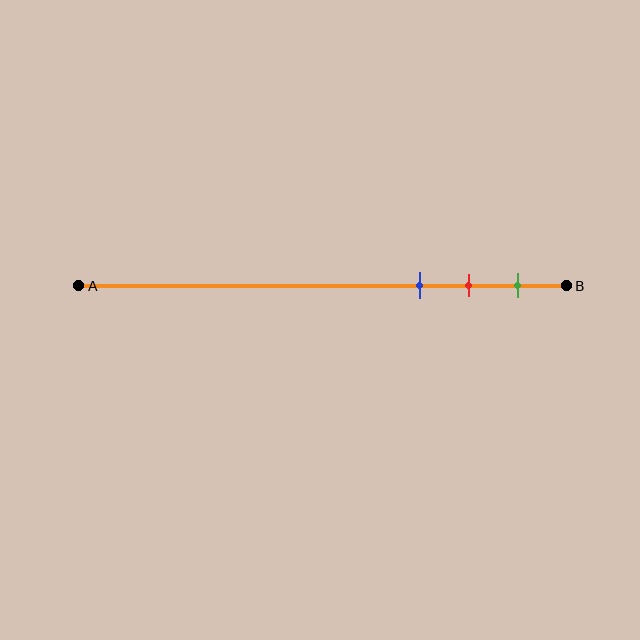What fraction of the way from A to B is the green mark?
The green mark is approximately 90% (0.9) of the way from A to B.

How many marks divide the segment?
There are 3 marks dividing the segment.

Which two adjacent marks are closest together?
The red and green marks are the closest adjacent pair.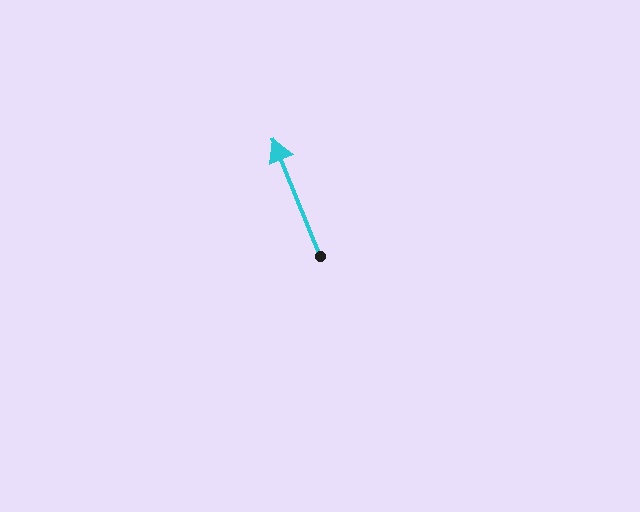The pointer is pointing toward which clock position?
Roughly 11 o'clock.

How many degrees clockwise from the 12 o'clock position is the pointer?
Approximately 338 degrees.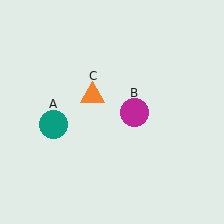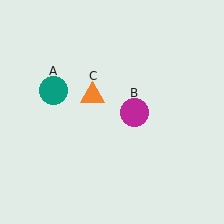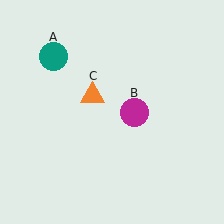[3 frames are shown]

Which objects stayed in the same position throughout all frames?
Magenta circle (object B) and orange triangle (object C) remained stationary.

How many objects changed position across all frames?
1 object changed position: teal circle (object A).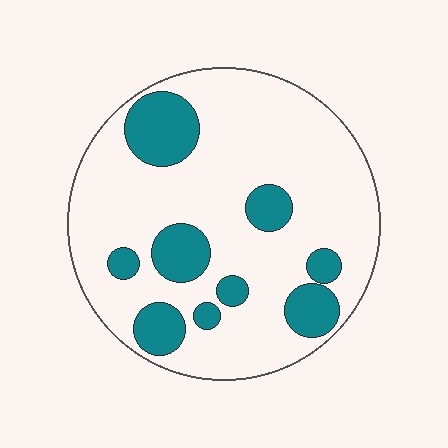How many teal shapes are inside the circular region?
9.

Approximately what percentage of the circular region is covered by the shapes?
Approximately 20%.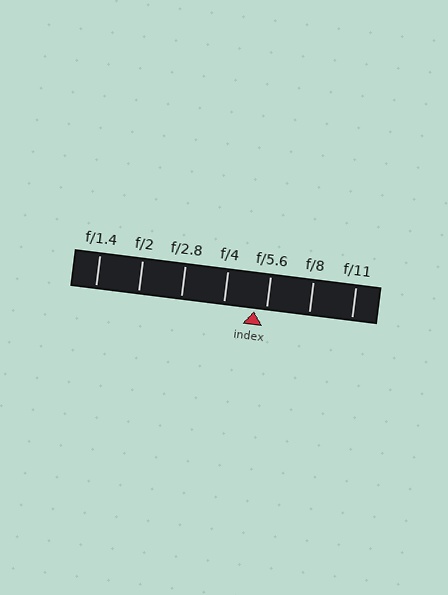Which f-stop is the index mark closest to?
The index mark is closest to f/5.6.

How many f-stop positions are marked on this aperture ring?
There are 7 f-stop positions marked.